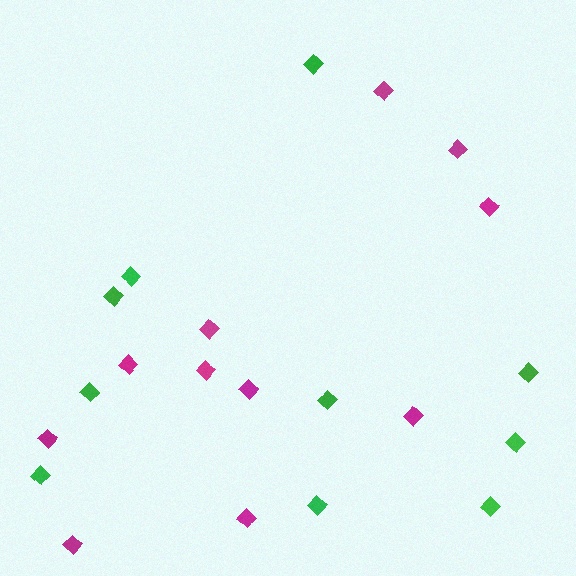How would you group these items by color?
There are 2 groups: one group of green diamonds (10) and one group of magenta diamonds (11).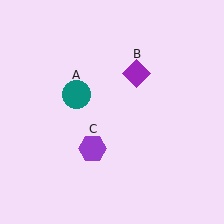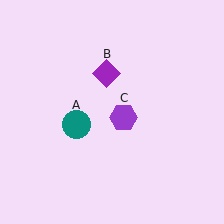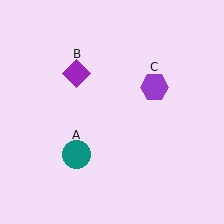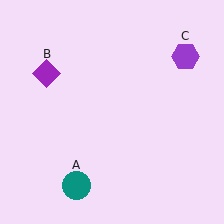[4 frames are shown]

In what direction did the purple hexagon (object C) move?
The purple hexagon (object C) moved up and to the right.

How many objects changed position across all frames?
3 objects changed position: teal circle (object A), purple diamond (object B), purple hexagon (object C).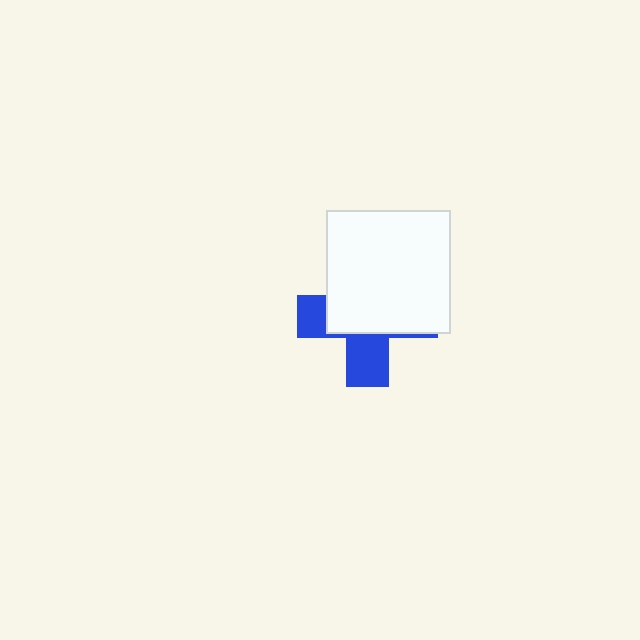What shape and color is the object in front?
The object in front is a white rectangle.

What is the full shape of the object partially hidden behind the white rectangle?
The partially hidden object is a blue cross.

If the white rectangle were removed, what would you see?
You would see the complete blue cross.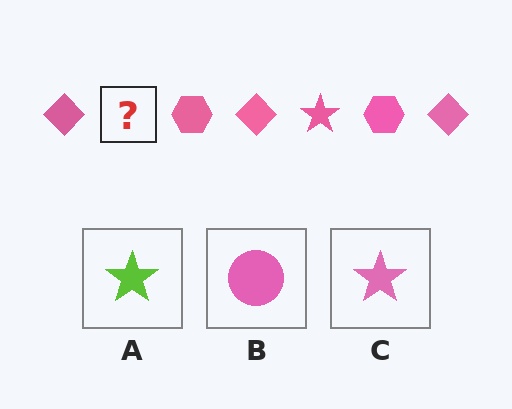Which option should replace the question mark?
Option C.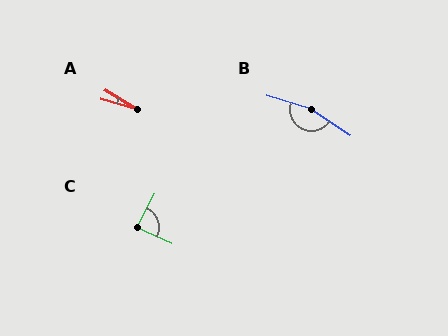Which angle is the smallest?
A, at approximately 15 degrees.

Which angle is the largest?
B, at approximately 163 degrees.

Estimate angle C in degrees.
Approximately 88 degrees.